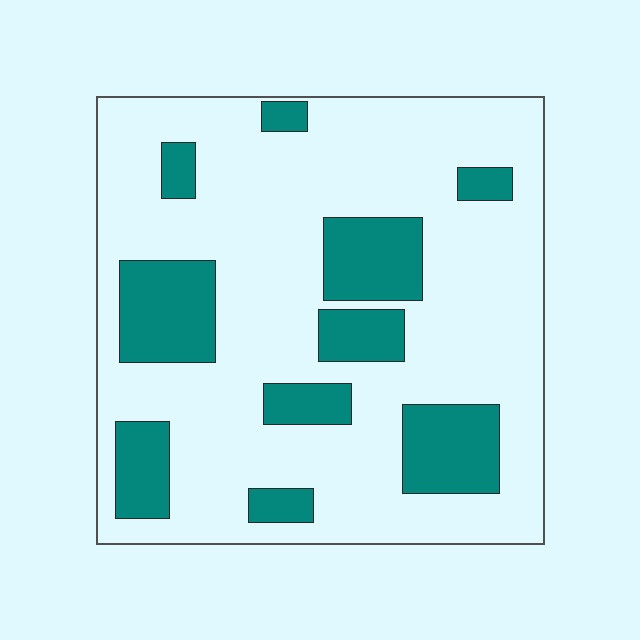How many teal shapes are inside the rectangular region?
10.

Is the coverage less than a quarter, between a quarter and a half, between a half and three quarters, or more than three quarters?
Less than a quarter.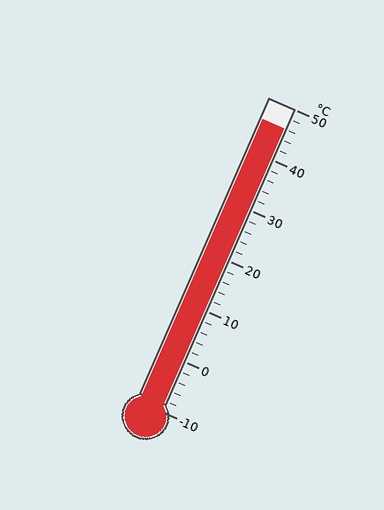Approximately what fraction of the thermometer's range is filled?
The thermometer is filled to approximately 95% of its range.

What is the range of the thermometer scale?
The thermometer scale ranges from -10°C to 50°C.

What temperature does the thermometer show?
The thermometer shows approximately 46°C.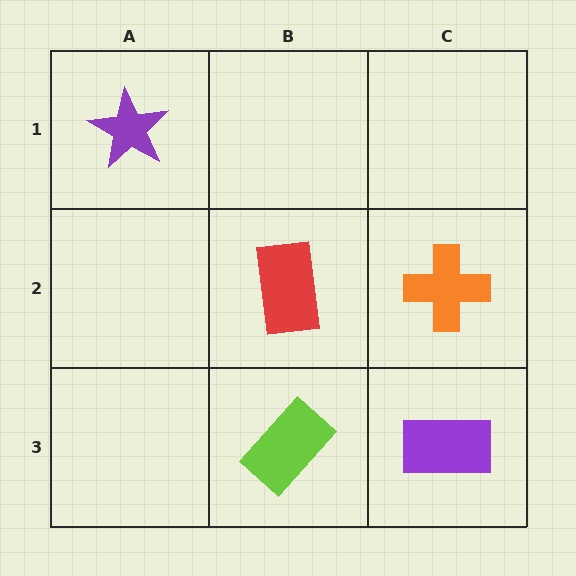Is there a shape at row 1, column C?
No, that cell is empty.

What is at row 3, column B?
A lime rectangle.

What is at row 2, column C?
An orange cross.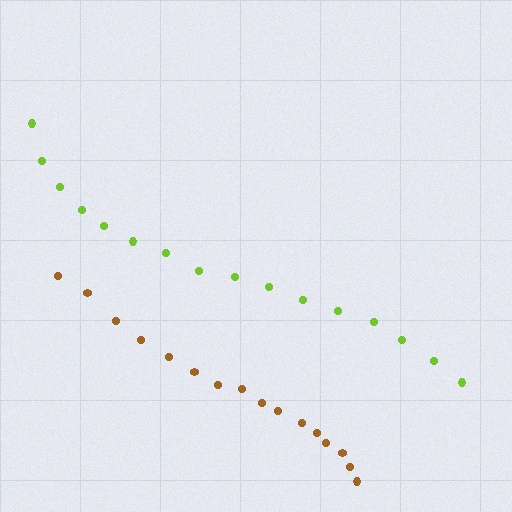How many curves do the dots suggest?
There are 2 distinct paths.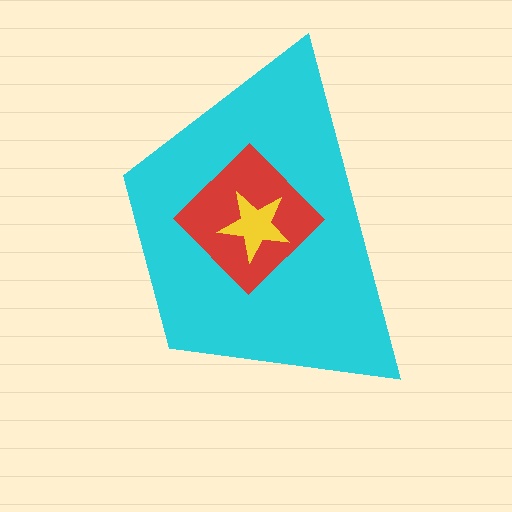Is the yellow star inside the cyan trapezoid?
Yes.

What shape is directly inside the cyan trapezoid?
The red diamond.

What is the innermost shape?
The yellow star.